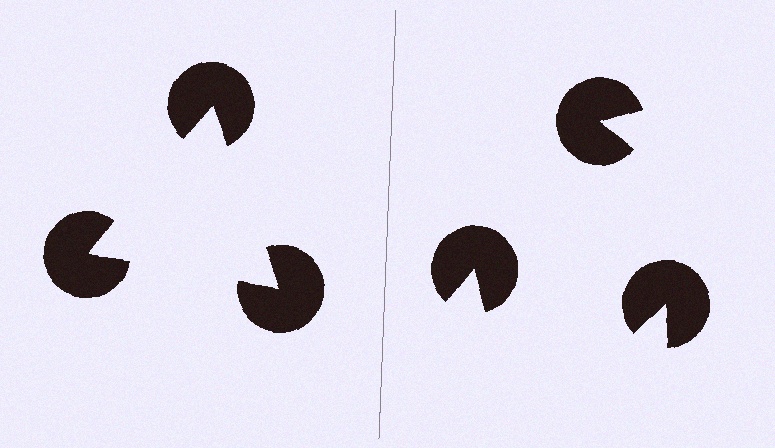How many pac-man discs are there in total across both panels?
6 — 3 on each side.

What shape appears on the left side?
An illusory triangle.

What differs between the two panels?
The pac-man discs are positioned identically on both sides; only the wedge orientations differ. On the left they align to a triangle; on the right they are misaligned.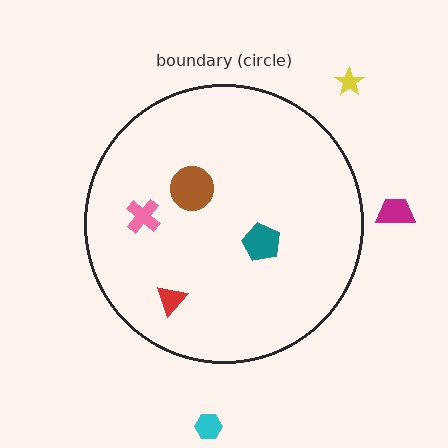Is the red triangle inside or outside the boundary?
Inside.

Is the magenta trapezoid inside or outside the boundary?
Outside.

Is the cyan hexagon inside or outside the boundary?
Outside.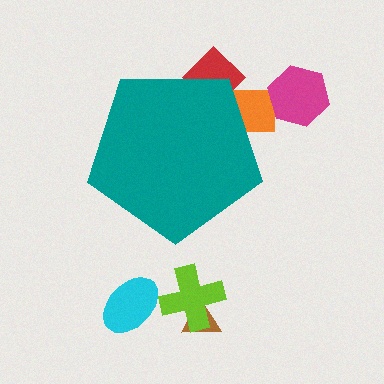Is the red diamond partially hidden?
Yes, the red diamond is partially hidden behind the teal pentagon.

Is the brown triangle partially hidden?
No, the brown triangle is fully visible.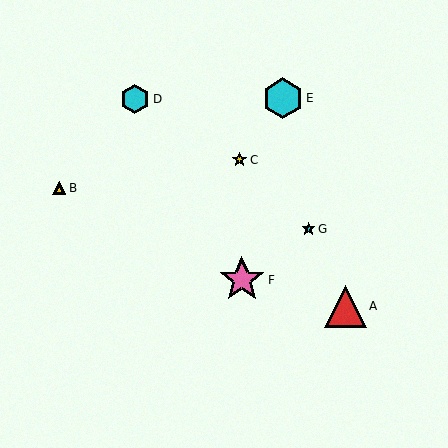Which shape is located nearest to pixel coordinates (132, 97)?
The cyan hexagon (labeled D) at (135, 99) is nearest to that location.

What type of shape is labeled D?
Shape D is a cyan hexagon.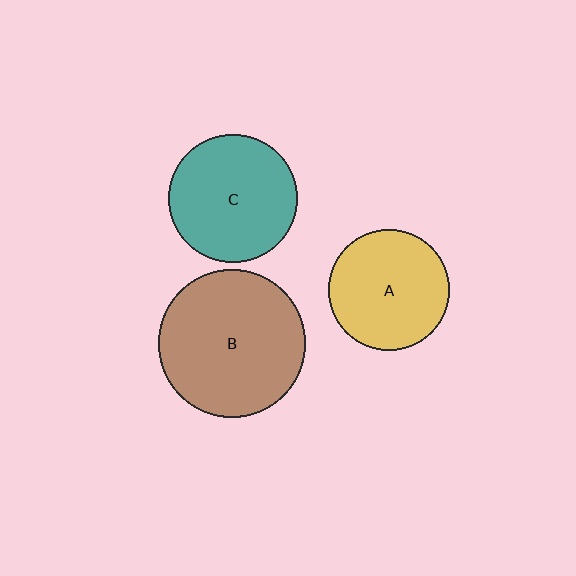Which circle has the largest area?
Circle B (brown).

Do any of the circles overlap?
No, none of the circles overlap.